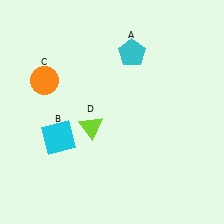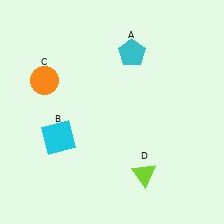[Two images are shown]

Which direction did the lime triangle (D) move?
The lime triangle (D) moved right.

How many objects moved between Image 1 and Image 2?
1 object moved between the two images.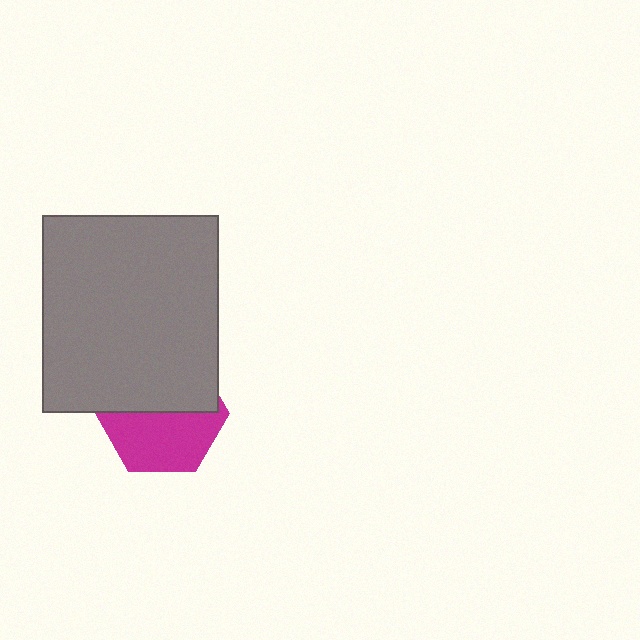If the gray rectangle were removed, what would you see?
You would see the complete magenta hexagon.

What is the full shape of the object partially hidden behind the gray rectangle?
The partially hidden object is a magenta hexagon.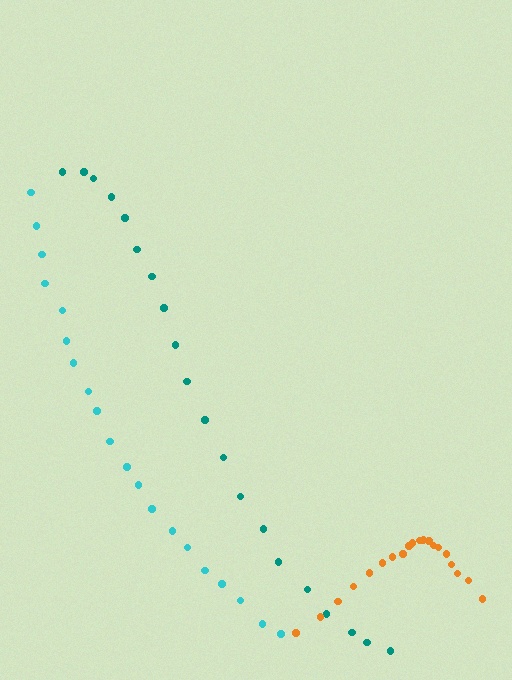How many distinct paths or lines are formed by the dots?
There are 3 distinct paths.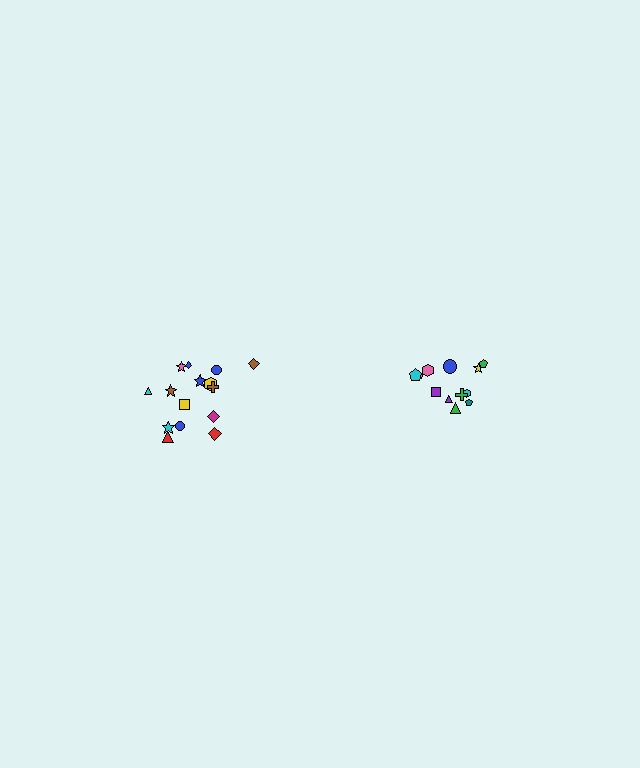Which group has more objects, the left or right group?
The left group.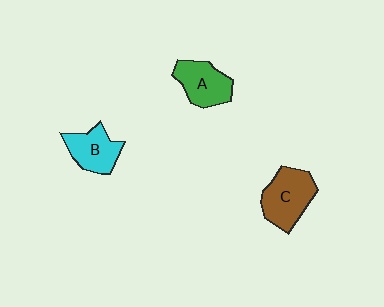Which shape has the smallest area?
Shape B (cyan).